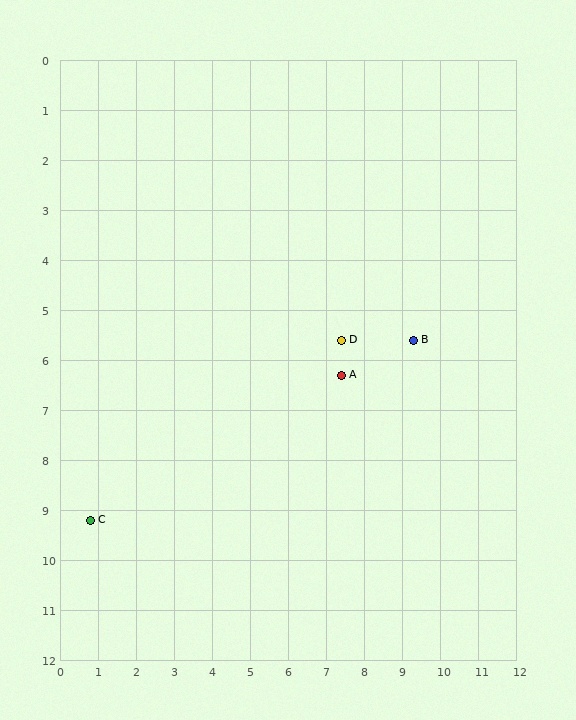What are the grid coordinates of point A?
Point A is at approximately (7.4, 6.3).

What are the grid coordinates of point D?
Point D is at approximately (7.4, 5.6).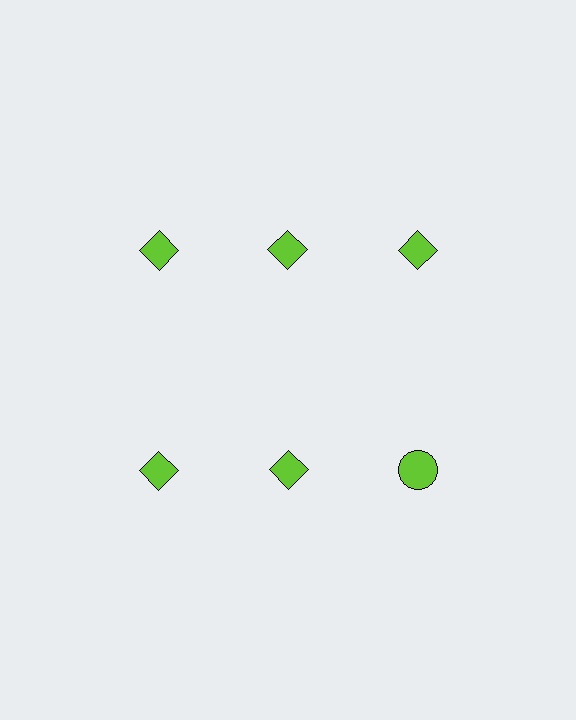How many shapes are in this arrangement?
There are 6 shapes arranged in a grid pattern.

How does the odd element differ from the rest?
It has a different shape: circle instead of diamond.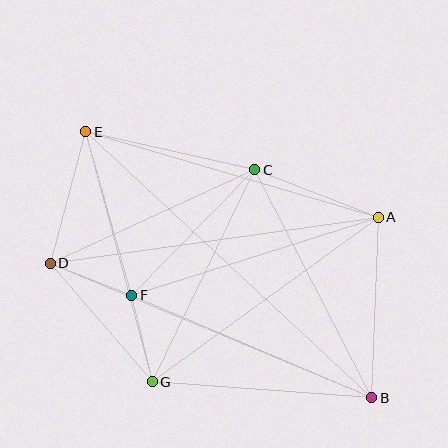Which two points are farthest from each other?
Points B and E are farthest from each other.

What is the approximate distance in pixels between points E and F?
The distance between E and F is approximately 170 pixels.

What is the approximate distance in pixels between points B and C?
The distance between B and C is approximately 256 pixels.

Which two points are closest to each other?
Points D and F are closest to each other.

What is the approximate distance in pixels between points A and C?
The distance between A and C is approximately 132 pixels.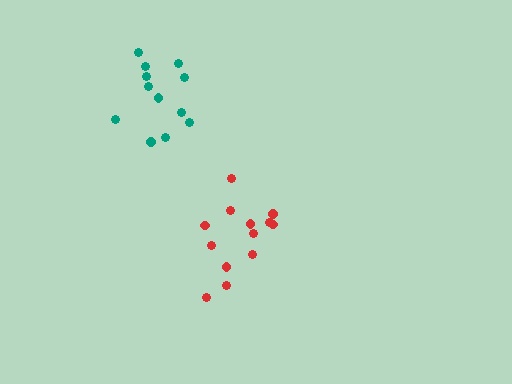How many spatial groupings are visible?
There are 2 spatial groupings.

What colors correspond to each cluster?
The clusters are colored: teal, red.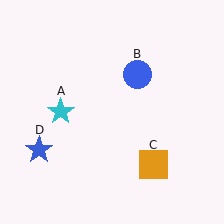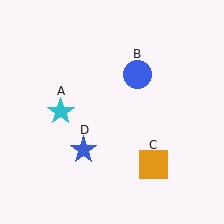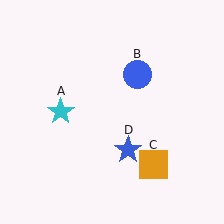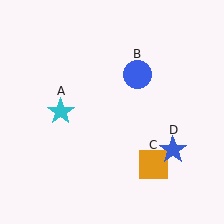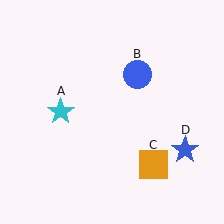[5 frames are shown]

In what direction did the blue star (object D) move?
The blue star (object D) moved right.